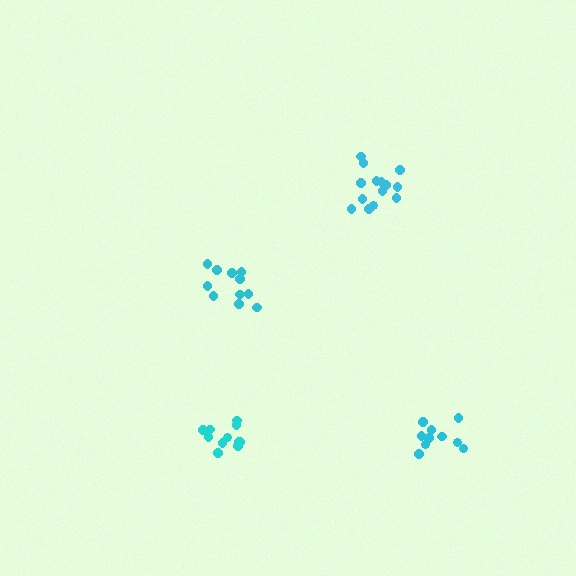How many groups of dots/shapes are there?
There are 4 groups.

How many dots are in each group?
Group 1: 11 dots, Group 2: 10 dots, Group 3: 14 dots, Group 4: 11 dots (46 total).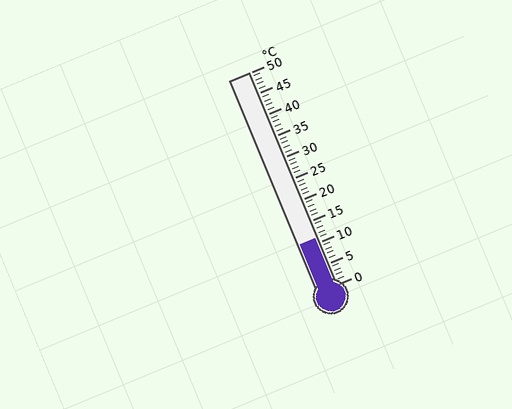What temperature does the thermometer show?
The thermometer shows approximately 11°C.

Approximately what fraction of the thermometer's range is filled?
The thermometer is filled to approximately 20% of its range.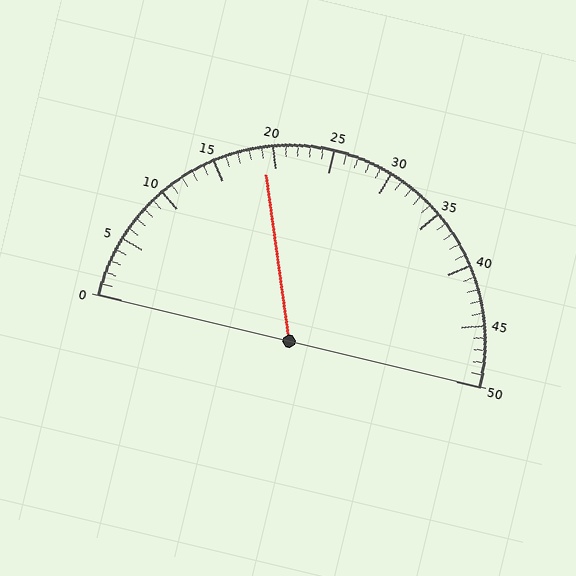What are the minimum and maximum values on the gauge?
The gauge ranges from 0 to 50.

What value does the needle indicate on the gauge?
The needle indicates approximately 19.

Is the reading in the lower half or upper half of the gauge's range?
The reading is in the lower half of the range (0 to 50).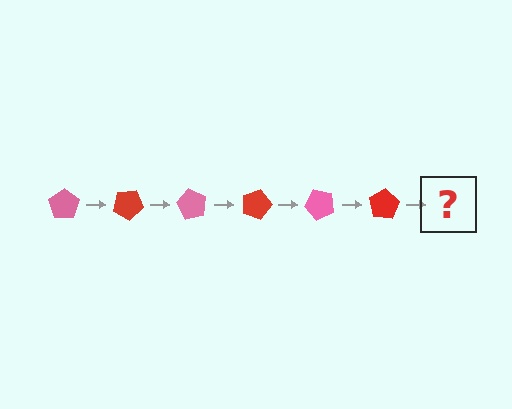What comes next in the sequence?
The next element should be a pink pentagon, rotated 180 degrees from the start.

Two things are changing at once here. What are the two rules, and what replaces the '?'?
The two rules are that it rotates 30 degrees each step and the color cycles through pink and red. The '?' should be a pink pentagon, rotated 180 degrees from the start.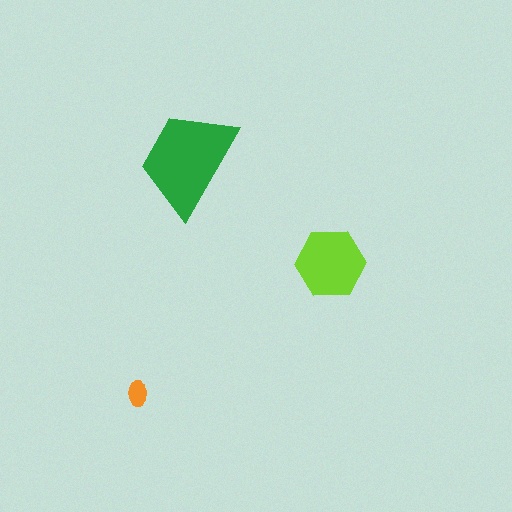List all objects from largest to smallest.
The green trapezoid, the lime hexagon, the orange ellipse.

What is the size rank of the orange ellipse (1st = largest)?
3rd.